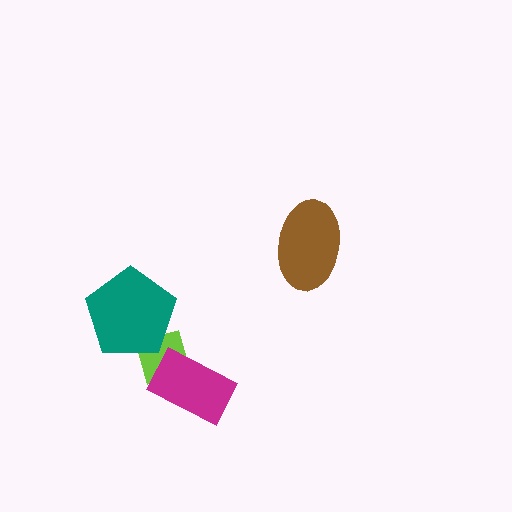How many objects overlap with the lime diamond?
2 objects overlap with the lime diamond.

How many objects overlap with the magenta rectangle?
1 object overlaps with the magenta rectangle.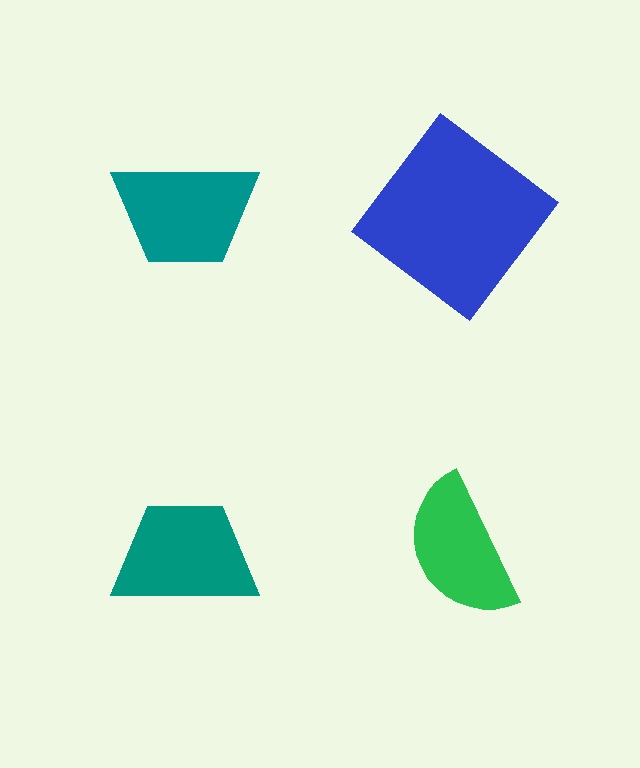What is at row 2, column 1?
A teal trapezoid.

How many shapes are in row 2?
2 shapes.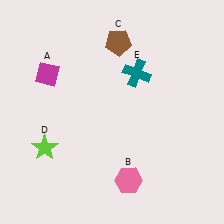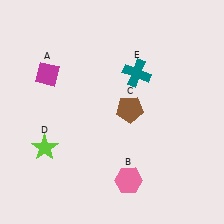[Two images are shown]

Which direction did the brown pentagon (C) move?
The brown pentagon (C) moved down.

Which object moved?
The brown pentagon (C) moved down.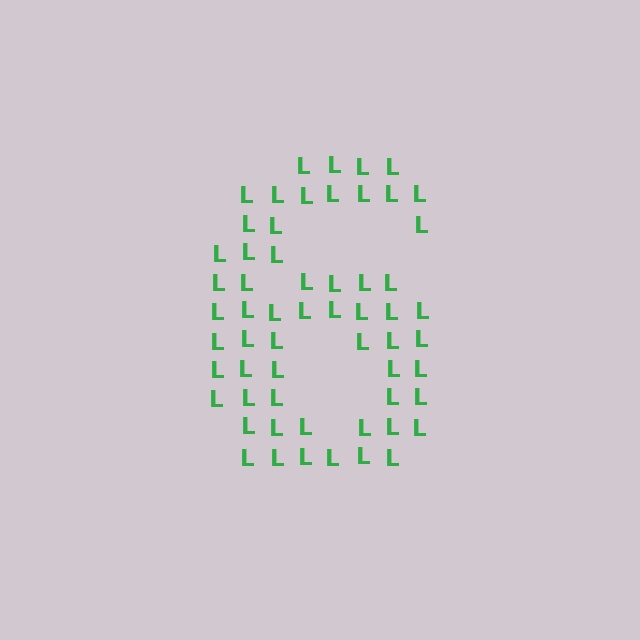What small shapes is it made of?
It is made of small letter L's.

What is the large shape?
The large shape is the digit 6.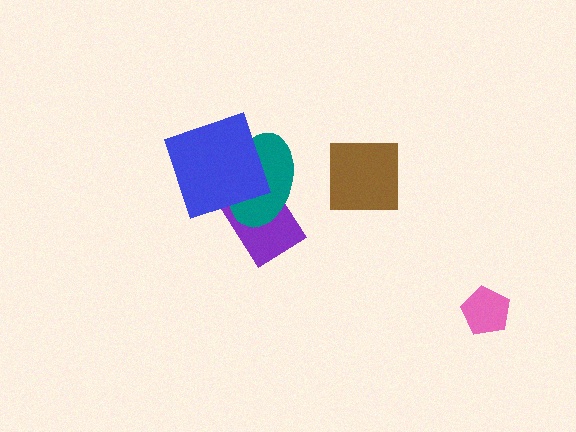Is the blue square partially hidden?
No, no other shape covers it.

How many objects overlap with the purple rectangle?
2 objects overlap with the purple rectangle.